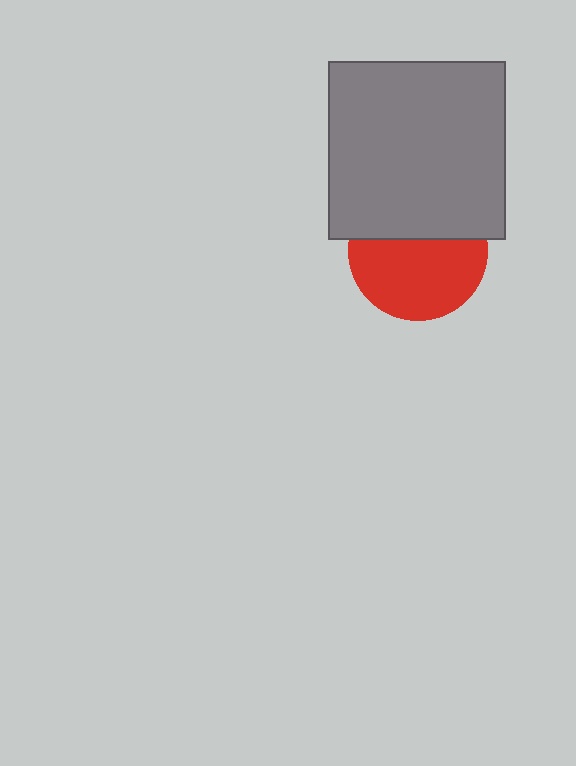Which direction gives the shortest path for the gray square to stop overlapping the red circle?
Moving up gives the shortest separation.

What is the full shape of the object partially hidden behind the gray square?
The partially hidden object is a red circle.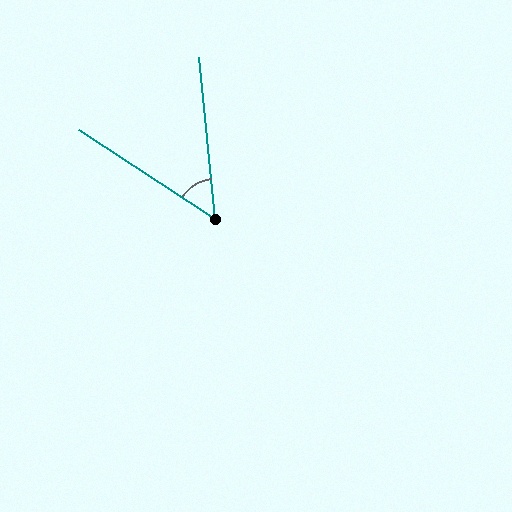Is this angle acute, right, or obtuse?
It is acute.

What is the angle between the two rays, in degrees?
Approximately 51 degrees.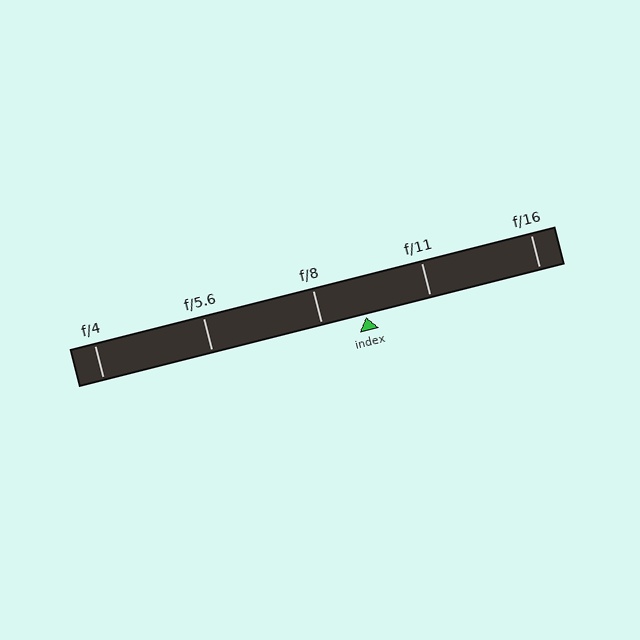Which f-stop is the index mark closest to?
The index mark is closest to f/8.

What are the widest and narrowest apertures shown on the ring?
The widest aperture shown is f/4 and the narrowest is f/16.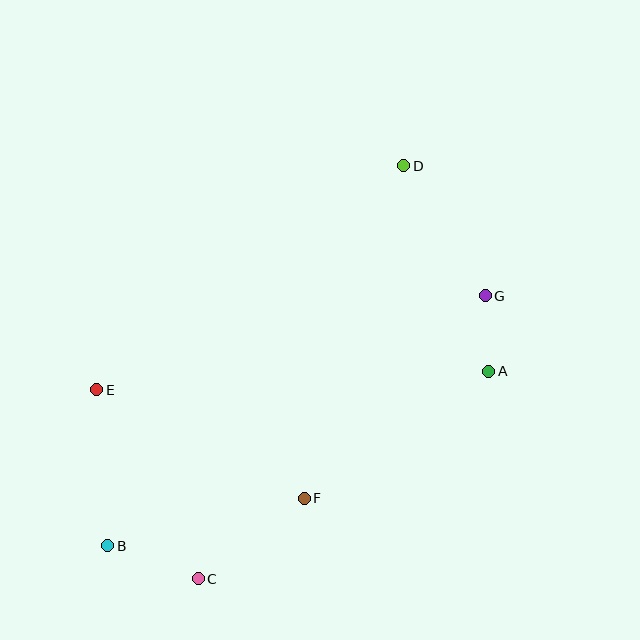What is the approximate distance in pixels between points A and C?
The distance between A and C is approximately 357 pixels.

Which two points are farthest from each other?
Points B and D are farthest from each other.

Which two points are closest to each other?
Points A and G are closest to each other.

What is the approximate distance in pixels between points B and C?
The distance between B and C is approximately 96 pixels.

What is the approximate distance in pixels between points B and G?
The distance between B and G is approximately 453 pixels.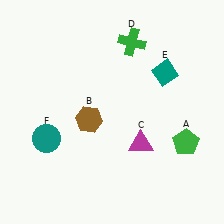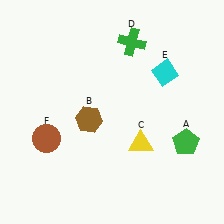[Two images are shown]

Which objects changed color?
C changed from magenta to yellow. E changed from teal to cyan. F changed from teal to brown.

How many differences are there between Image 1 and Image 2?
There are 3 differences between the two images.